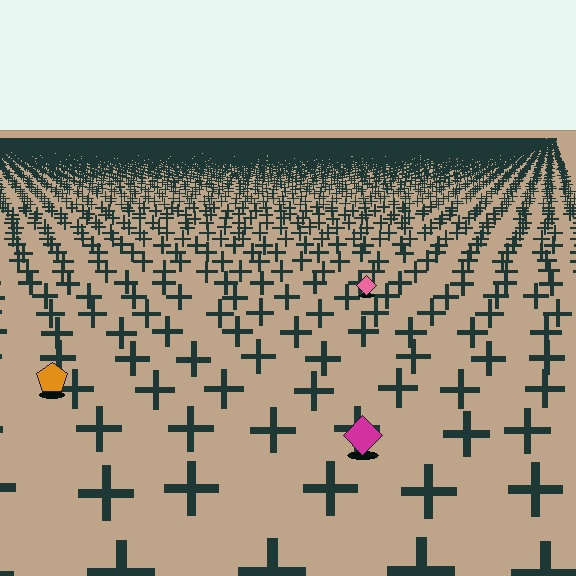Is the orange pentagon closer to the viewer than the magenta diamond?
No. The magenta diamond is closer — you can tell from the texture gradient: the ground texture is coarser near it.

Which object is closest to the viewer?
The magenta diamond is closest. The texture marks near it are larger and more spread out.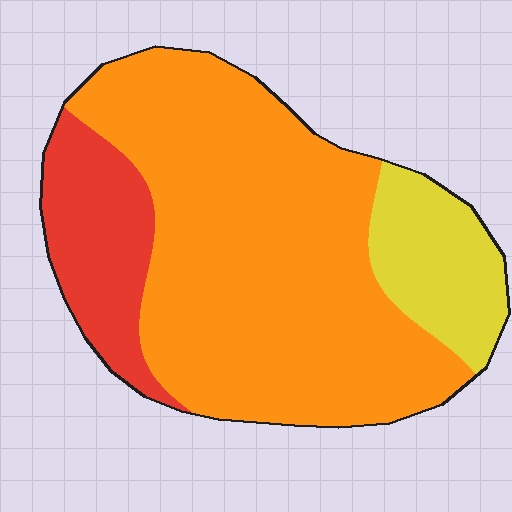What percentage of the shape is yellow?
Yellow covers 15% of the shape.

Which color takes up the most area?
Orange, at roughly 70%.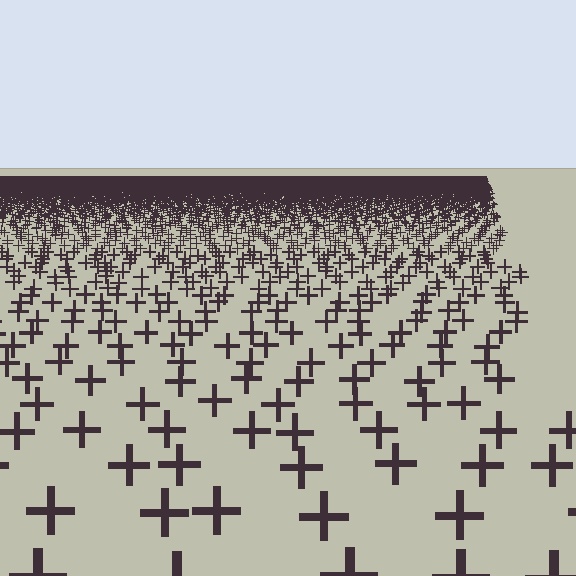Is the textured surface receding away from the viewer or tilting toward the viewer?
The surface is receding away from the viewer. Texture elements get smaller and denser toward the top.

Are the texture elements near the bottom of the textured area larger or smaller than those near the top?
Larger. Near the bottom, elements are closer to the viewer and appear at a bigger on-screen size.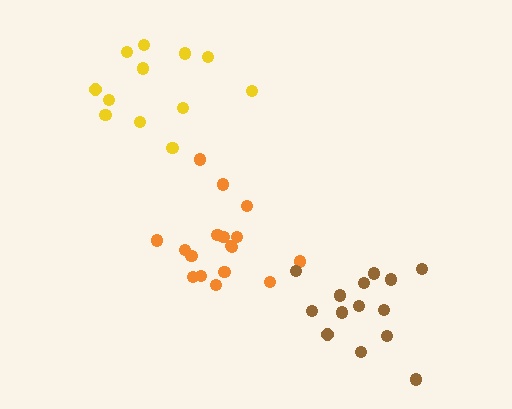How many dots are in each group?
Group 1: 18 dots, Group 2: 14 dots, Group 3: 12 dots (44 total).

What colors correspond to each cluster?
The clusters are colored: orange, brown, yellow.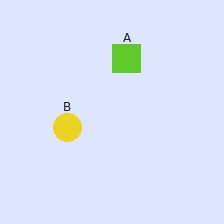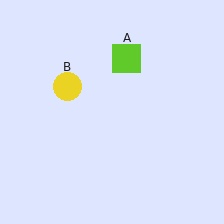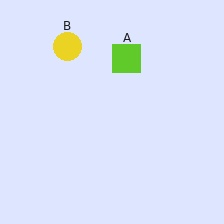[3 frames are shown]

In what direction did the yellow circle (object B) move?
The yellow circle (object B) moved up.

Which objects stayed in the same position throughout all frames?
Lime square (object A) remained stationary.